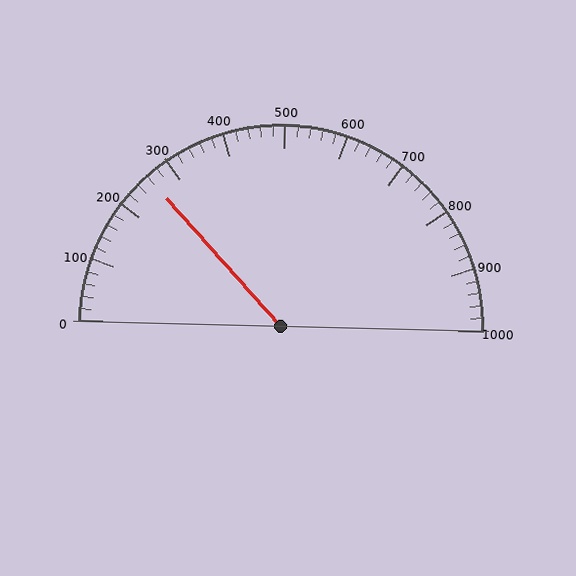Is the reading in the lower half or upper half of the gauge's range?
The reading is in the lower half of the range (0 to 1000).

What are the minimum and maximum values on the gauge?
The gauge ranges from 0 to 1000.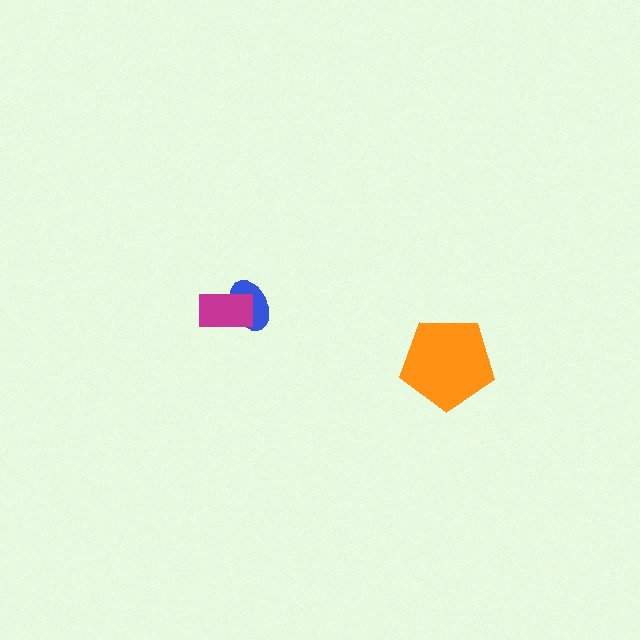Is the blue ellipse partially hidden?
Yes, it is partially covered by another shape.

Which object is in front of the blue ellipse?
The magenta rectangle is in front of the blue ellipse.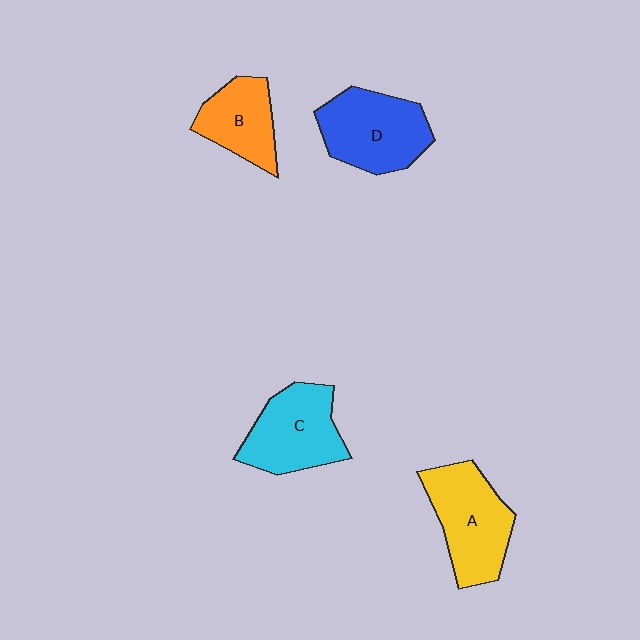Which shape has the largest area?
Shape A (yellow).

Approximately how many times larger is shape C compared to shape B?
Approximately 1.3 times.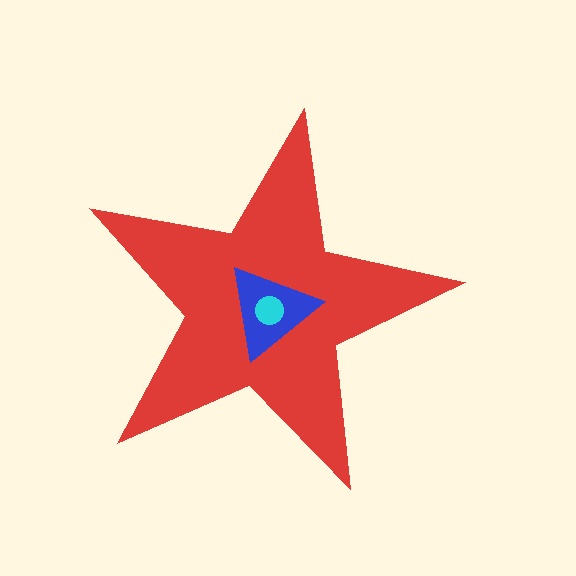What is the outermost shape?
The red star.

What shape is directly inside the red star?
The blue triangle.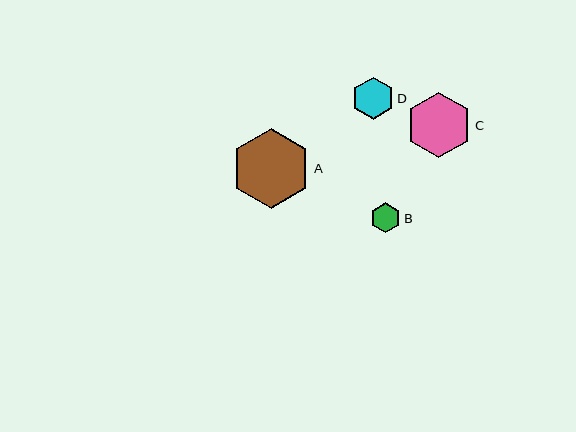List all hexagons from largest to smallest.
From largest to smallest: A, C, D, B.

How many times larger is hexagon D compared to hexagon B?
Hexagon D is approximately 1.4 times the size of hexagon B.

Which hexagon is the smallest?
Hexagon B is the smallest with a size of approximately 30 pixels.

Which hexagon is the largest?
Hexagon A is the largest with a size of approximately 80 pixels.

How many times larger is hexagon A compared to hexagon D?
Hexagon A is approximately 1.9 times the size of hexagon D.